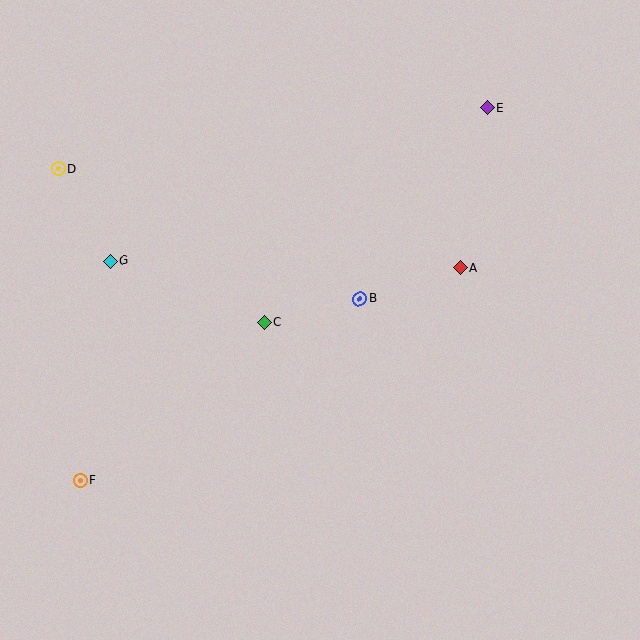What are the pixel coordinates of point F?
Point F is at (80, 480).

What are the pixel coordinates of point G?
Point G is at (111, 261).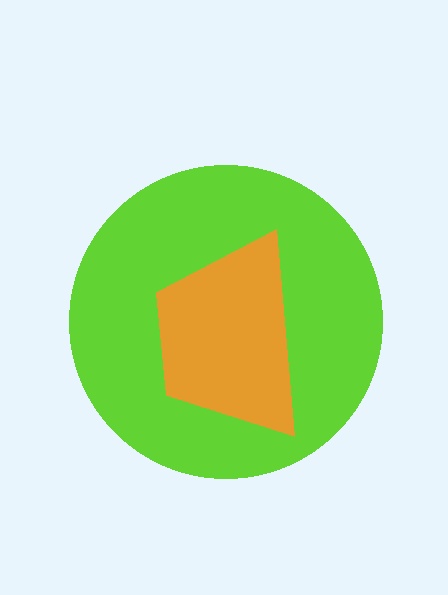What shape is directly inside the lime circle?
The orange trapezoid.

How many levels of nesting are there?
2.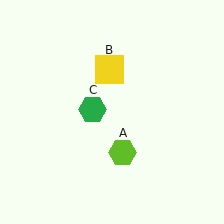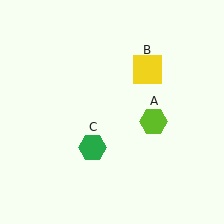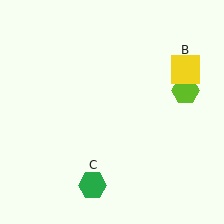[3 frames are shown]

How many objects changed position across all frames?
3 objects changed position: lime hexagon (object A), yellow square (object B), green hexagon (object C).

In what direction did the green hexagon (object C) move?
The green hexagon (object C) moved down.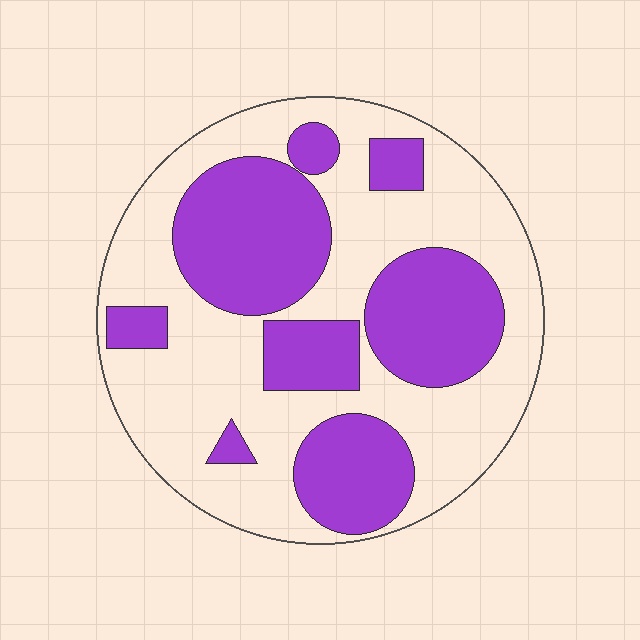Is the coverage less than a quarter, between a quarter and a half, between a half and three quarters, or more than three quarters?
Between a quarter and a half.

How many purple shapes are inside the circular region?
8.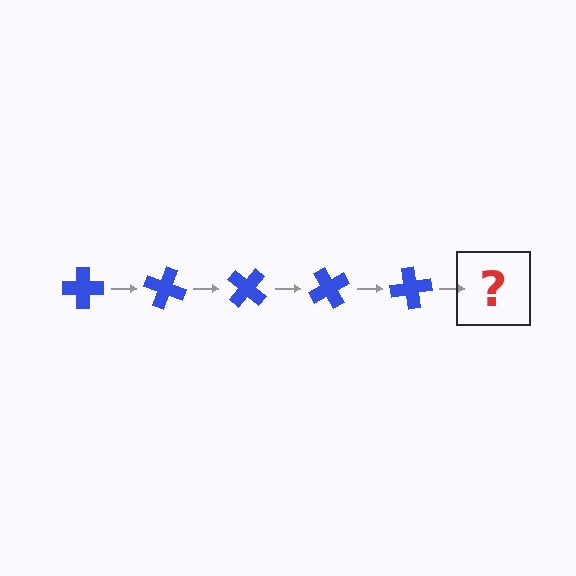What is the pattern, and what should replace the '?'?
The pattern is that the cross rotates 20 degrees each step. The '?' should be a blue cross rotated 100 degrees.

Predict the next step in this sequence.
The next step is a blue cross rotated 100 degrees.